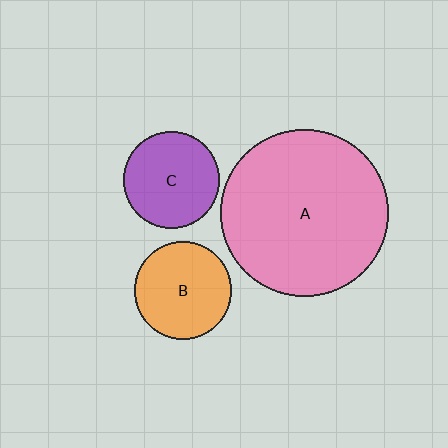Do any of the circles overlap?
No, none of the circles overlap.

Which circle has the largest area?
Circle A (pink).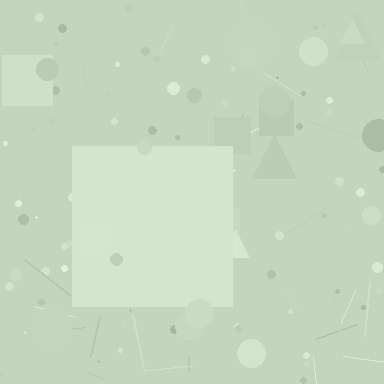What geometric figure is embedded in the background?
A square is embedded in the background.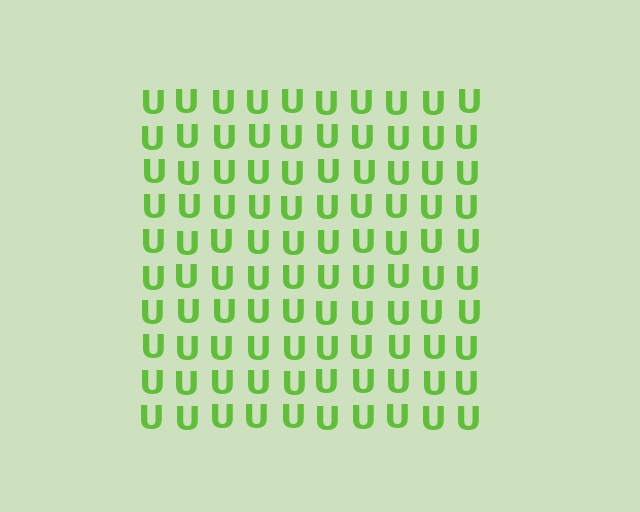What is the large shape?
The large shape is a square.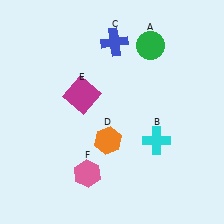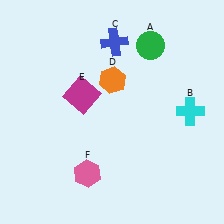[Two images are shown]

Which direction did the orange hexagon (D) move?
The orange hexagon (D) moved up.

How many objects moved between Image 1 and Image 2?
2 objects moved between the two images.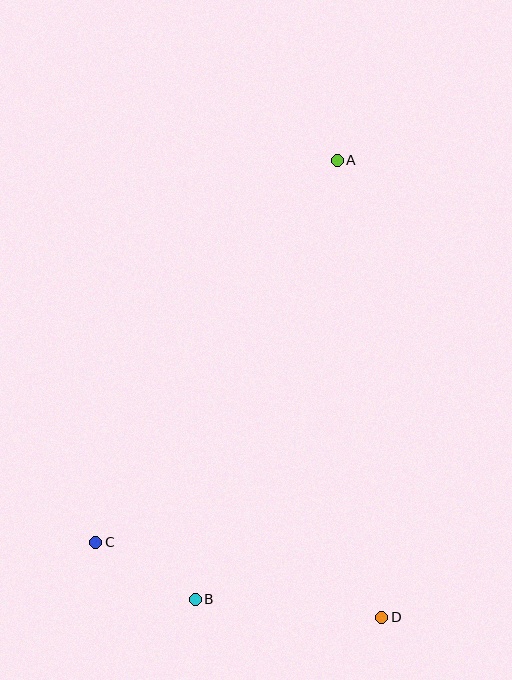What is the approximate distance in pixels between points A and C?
The distance between A and C is approximately 452 pixels.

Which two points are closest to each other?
Points B and C are closest to each other.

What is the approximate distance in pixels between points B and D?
The distance between B and D is approximately 187 pixels.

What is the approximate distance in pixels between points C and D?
The distance between C and D is approximately 296 pixels.